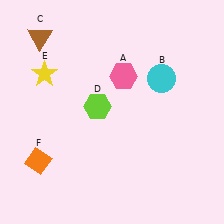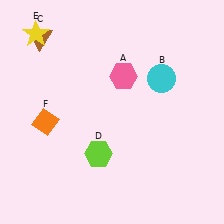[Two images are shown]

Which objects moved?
The objects that moved are: the lime hexagon (D), the yellow star (E), the orange diamond (F).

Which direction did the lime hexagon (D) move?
The lime hexagon (D) moved down.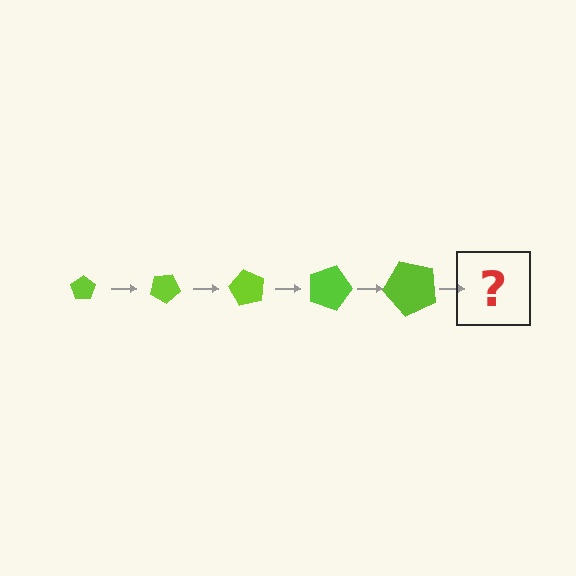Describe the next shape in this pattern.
It should be a pentagon, larger than the previous one and rotated 150 degrees from the start.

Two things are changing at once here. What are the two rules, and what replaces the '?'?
The two rules are that the pentagon grows larger each step and it rotates 30 degrees each step. The '?' should be a pentagon, larger than the previous one and rotated 150 degrees from the start.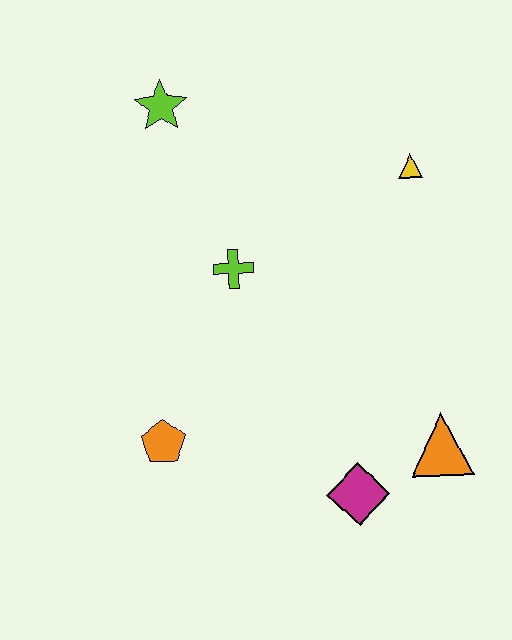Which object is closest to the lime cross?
The lime star is closest to the lime cross.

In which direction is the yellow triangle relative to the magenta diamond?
The yellow triangle is above the magenta diamond.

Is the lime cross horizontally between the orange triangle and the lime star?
Yes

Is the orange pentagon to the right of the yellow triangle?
No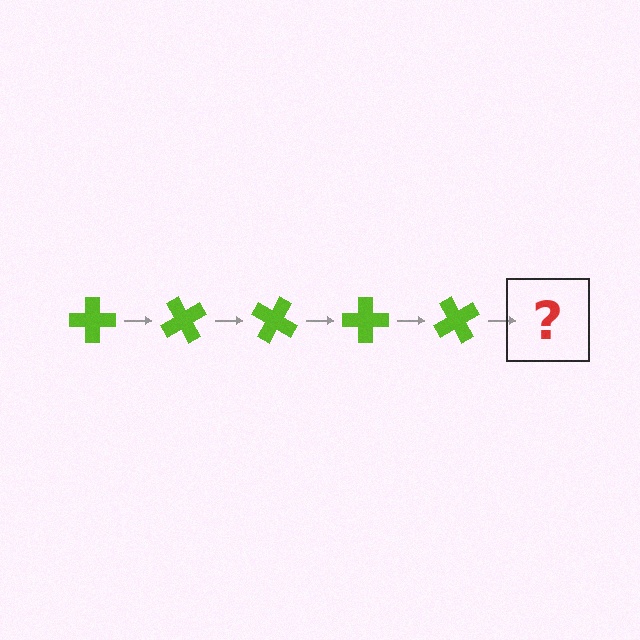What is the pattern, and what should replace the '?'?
The pattern is that the cross rotates 60 degrees each step. The '?' should be a lime cross rotated 300 degrees.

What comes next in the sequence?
The next element should be a lime cross rotated 300 degrees.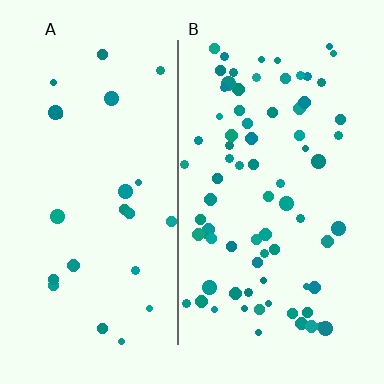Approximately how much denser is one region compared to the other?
Approximately 3.2× — region B over region A.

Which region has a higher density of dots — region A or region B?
B (the right).